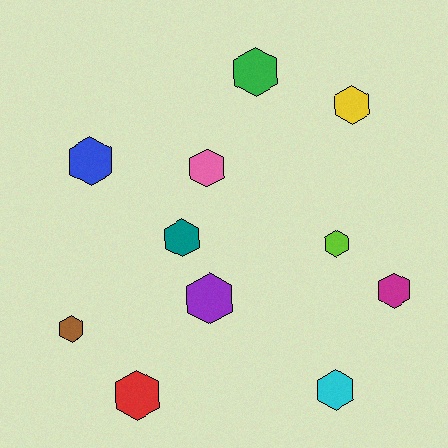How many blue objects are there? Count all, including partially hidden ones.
There is 1 blue object.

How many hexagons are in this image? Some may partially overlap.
There are 11 hexagons.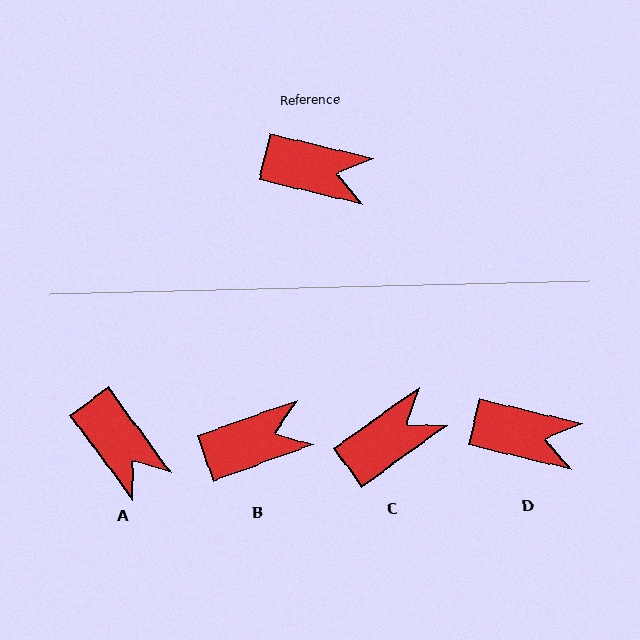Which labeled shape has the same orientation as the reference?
D.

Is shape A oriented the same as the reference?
No, it is off by about 40 degrees.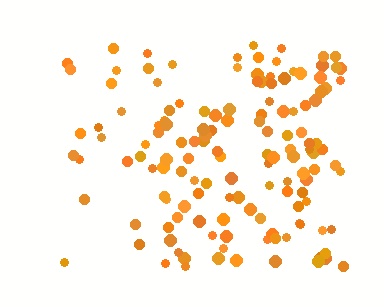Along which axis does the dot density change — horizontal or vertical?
Horizontal.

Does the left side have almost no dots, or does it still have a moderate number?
Still a moderate number, just noticeably fewer than the right.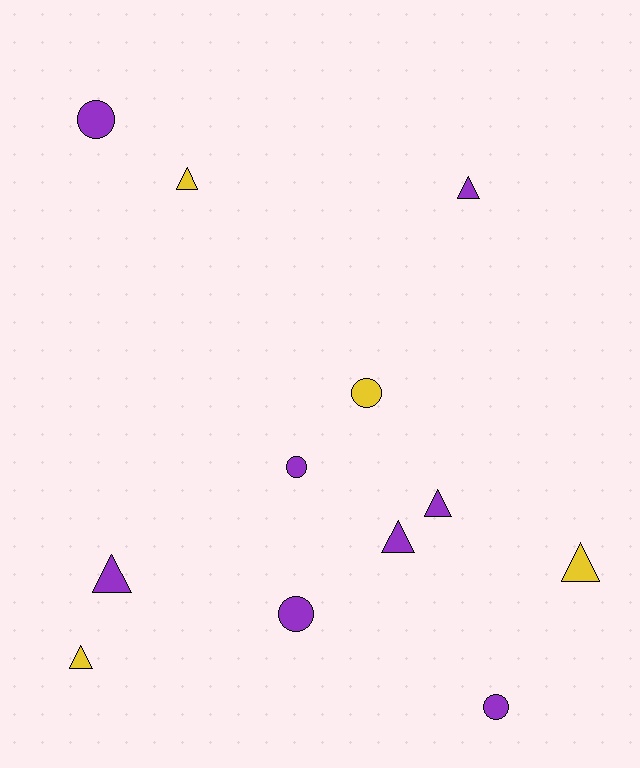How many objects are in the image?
There are 12 objects.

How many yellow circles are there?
There is 1 yellow circle.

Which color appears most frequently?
Purple, with 8 objects.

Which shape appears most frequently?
Triangle, with 7 objects.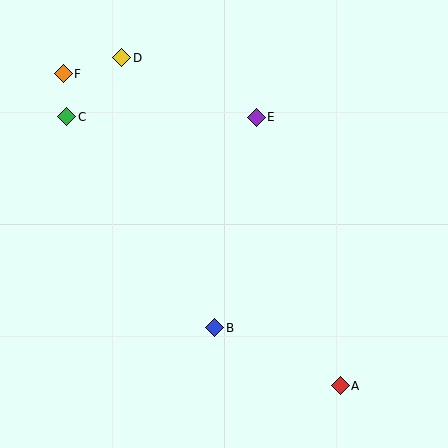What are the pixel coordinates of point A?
Point A is at (340, 386).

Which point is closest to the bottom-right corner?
Point A is closest to the bottom-right corner.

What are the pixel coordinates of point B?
Point B is at (215, 328).